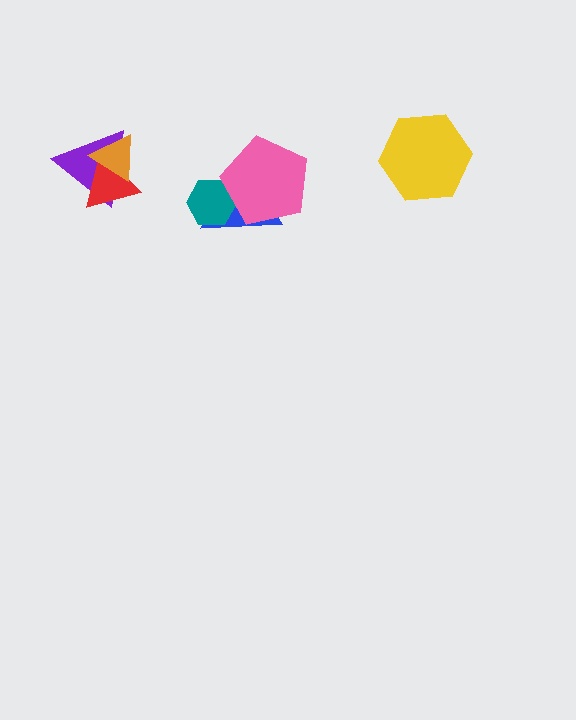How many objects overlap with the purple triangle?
2 objects overlap with the purple triangle.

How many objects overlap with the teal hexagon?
2 objects overlap with the teal hexagon.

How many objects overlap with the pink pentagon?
2 objects overlap with the pink pentagon.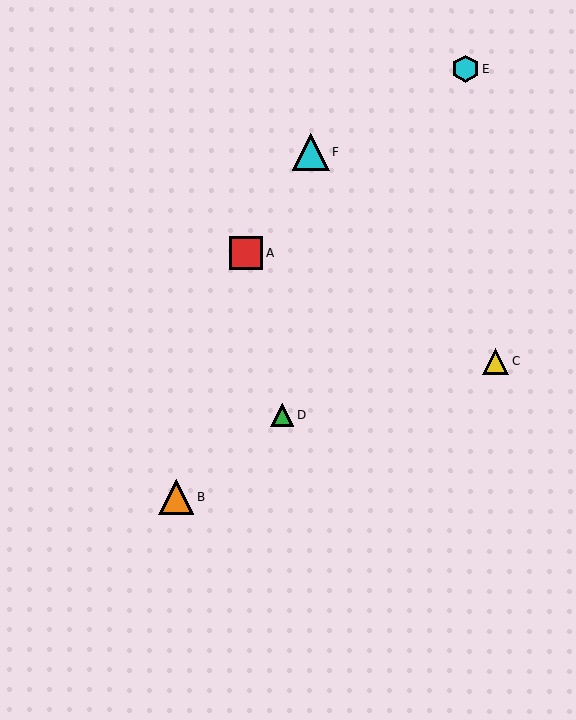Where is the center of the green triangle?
The center of the green triangle is at (282, 415).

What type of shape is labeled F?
Shape F is a cyan triangle.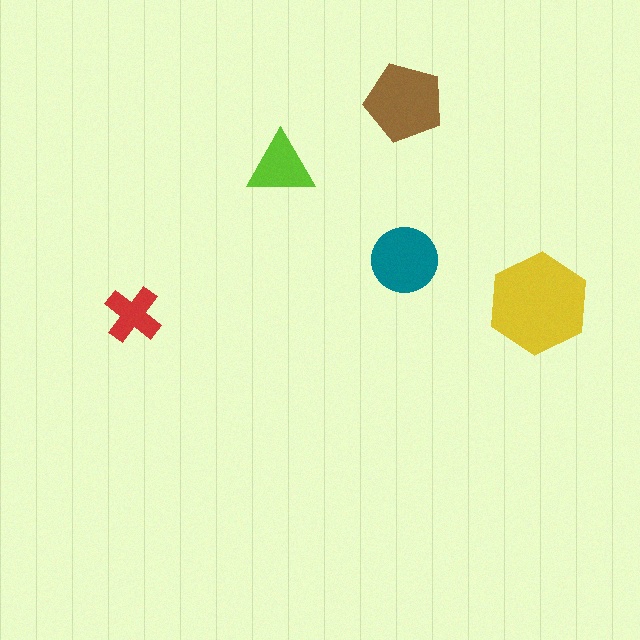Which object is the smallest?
The red cross.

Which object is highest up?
The brown pentagon is topmost.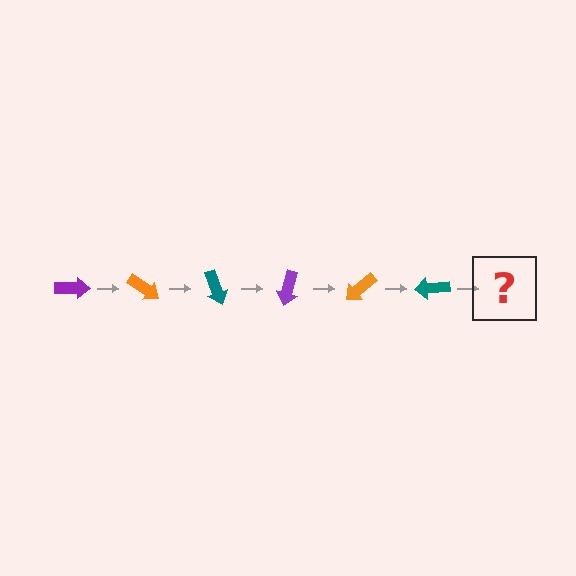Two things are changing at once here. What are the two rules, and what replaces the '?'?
The two rules are that it rotates 35 degrees each step and the color cycles through purple, orange, and teal. The '?' should be a purple arrow, rotated 210 degrees from the start.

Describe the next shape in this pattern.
It should be a purple arrow, rotated 210 degrees from the start.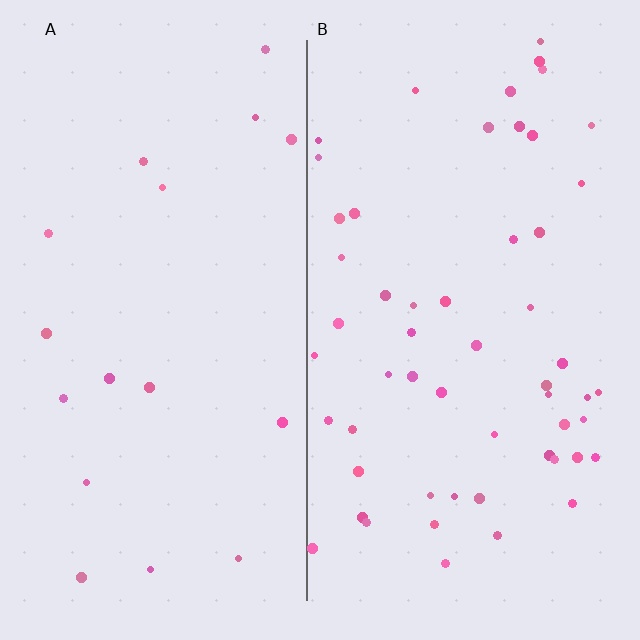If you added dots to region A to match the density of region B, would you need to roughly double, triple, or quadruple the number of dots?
Approximately triple.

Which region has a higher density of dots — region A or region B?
B (the right).